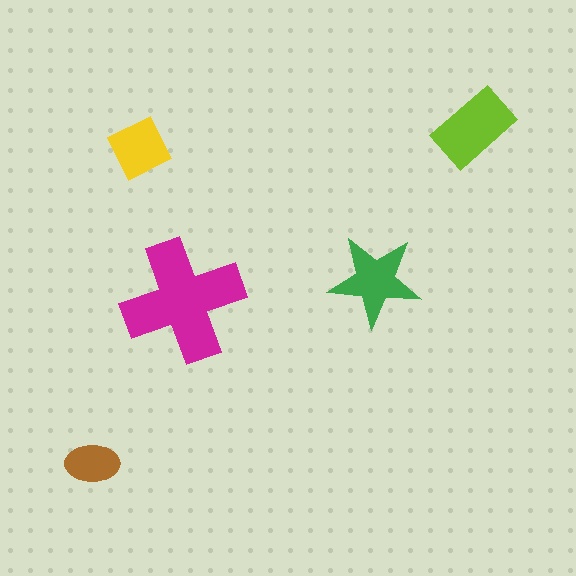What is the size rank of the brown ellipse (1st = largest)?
5th.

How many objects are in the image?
There are 5 objects in the image.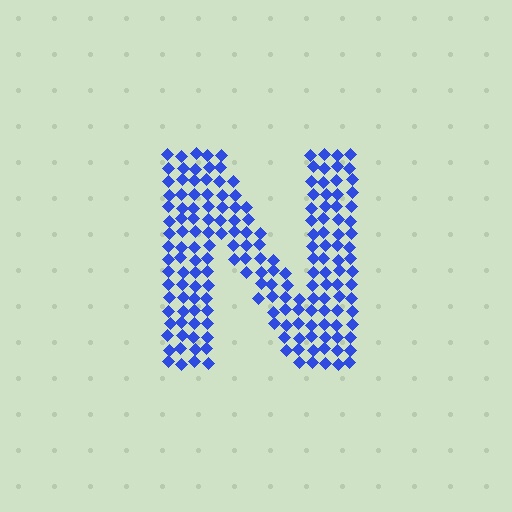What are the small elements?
The small elements are diamonds.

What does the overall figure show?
The overall figure shows the letter N.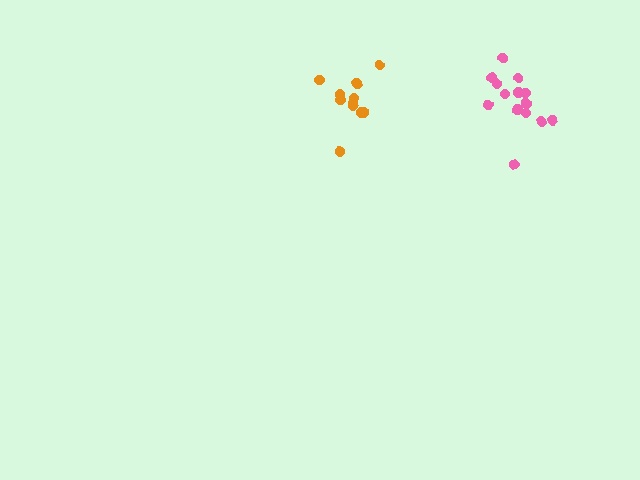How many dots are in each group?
Group 1: 14 dots, Group 2: 11 dots (25 total).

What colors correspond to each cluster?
The clusters are colored: pink, orange.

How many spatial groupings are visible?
There are 2 spatial groupings.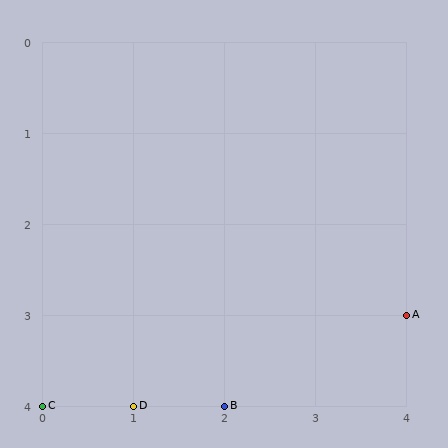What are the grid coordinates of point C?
Point C is at grid coordinates (0, 4).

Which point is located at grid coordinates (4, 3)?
Point A is at (4, 3).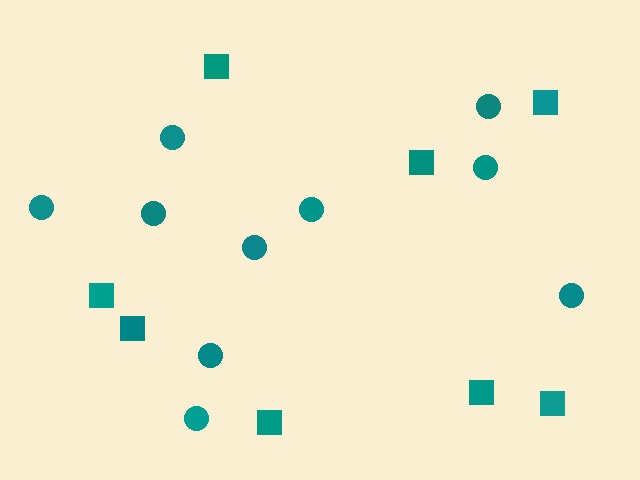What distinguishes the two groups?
There are 2 groups: one group of squares (8) and one group of circles (10).